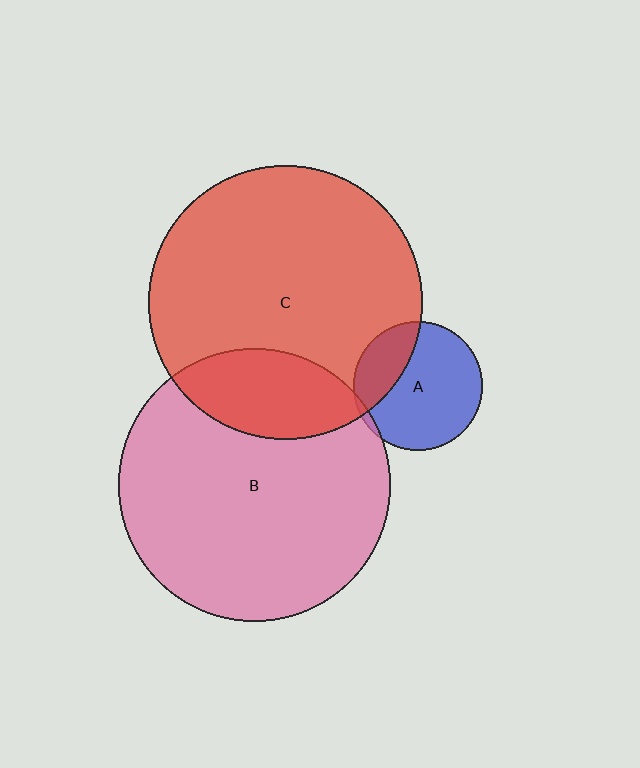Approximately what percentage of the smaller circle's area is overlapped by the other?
Approximately 5%.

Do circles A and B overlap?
Yes.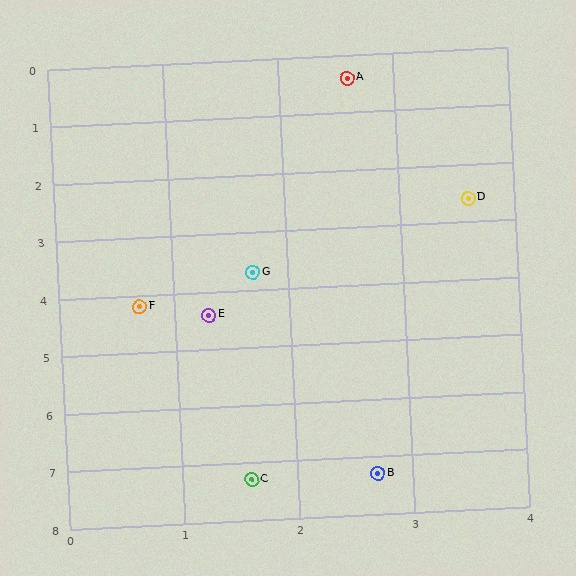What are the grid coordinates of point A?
Point A is at approximately (2.6, 0.4).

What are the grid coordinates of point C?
Point C is at approximately (1.6, 7.3).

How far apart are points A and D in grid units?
Points A and D are about 2.4 grid units apart.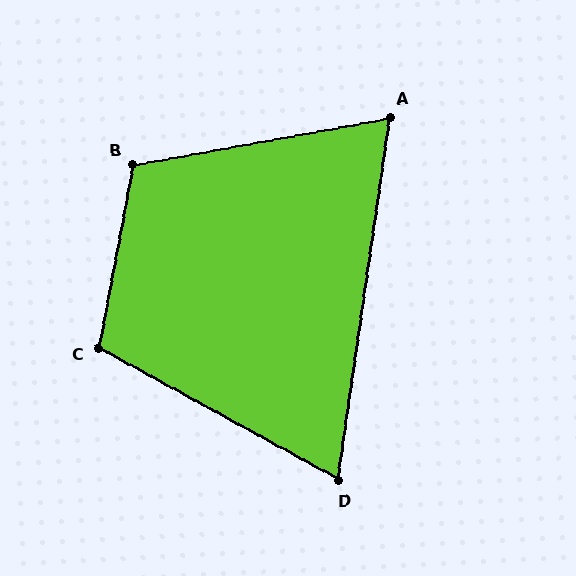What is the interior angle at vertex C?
Approximately 108 degrees (obtuse).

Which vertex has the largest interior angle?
B, at approximately 111 degrees.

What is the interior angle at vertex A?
Approximately 72 degrees (acute).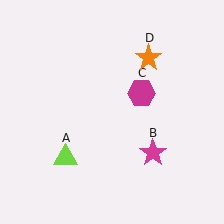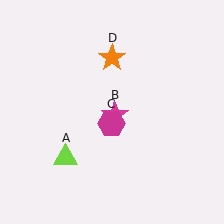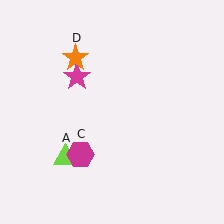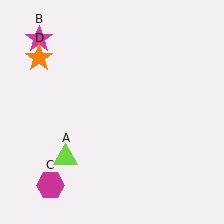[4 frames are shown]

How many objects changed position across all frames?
3 objects changed position: magenta star (object B), magenta hexagon (object C), orange star (object D).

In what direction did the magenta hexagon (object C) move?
The magenta hexagon (object C) moved down and to the left.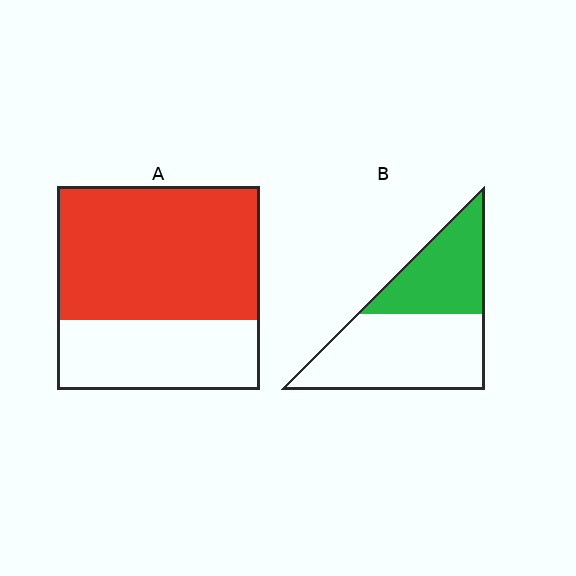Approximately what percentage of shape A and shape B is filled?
A is approximately 65% and B is approximately 40%.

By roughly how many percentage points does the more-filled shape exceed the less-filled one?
By roughly 25 percentage points (A over B).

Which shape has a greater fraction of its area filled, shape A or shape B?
Shape A.